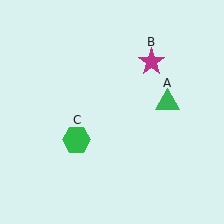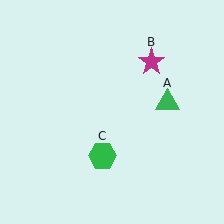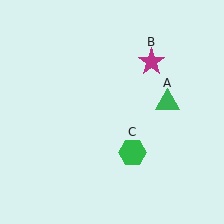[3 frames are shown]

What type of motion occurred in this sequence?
The green hexagon (object C) rotated counterclockwise around the center of the scene.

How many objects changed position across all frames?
1 object changed position: green hexagon (object C).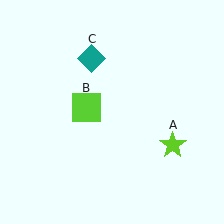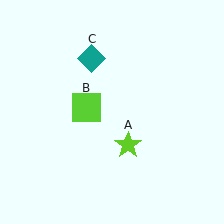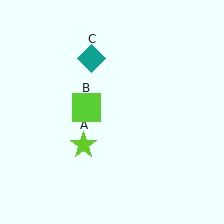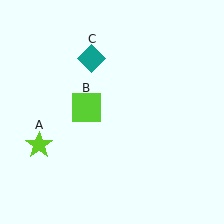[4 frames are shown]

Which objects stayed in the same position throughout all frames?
Lime square (object B) and teal diamond (object C) remained stationary.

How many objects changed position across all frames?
1 object changed position: lime star (object A).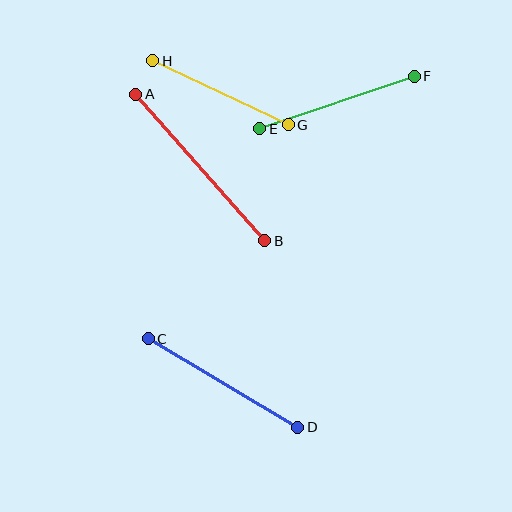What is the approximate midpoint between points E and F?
The midpoint is at approximately (337, 102) pixels.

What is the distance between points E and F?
The distance is approximately 163 pixels.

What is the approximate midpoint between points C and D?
The midpoint is at approximately (223, 383) pixels.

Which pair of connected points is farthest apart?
Points A and B are farthest apart.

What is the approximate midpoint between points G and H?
The midpoint is at approximately (220, 93) pixels.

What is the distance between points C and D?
The distance is approximately 173 pixels.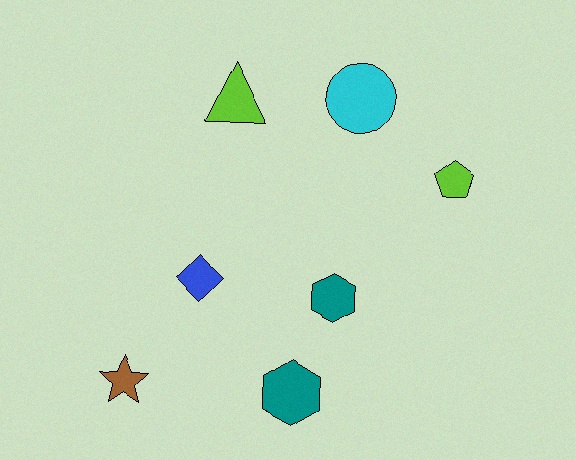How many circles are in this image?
There is 1 circle.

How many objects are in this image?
There are 7 objects.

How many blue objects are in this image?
There is 1 blue object.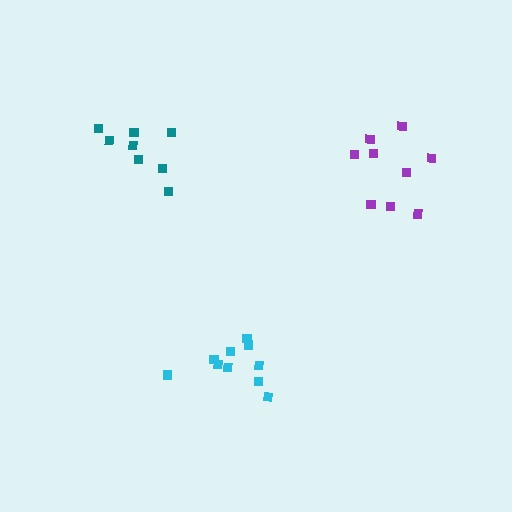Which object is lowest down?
The cyan cluster is bottommost.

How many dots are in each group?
Group 1: 10 dots, Group 2: 8 dots, Group 3: 9 dots (27 total).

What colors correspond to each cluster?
The clusters are colored: cyan, teal, purple.